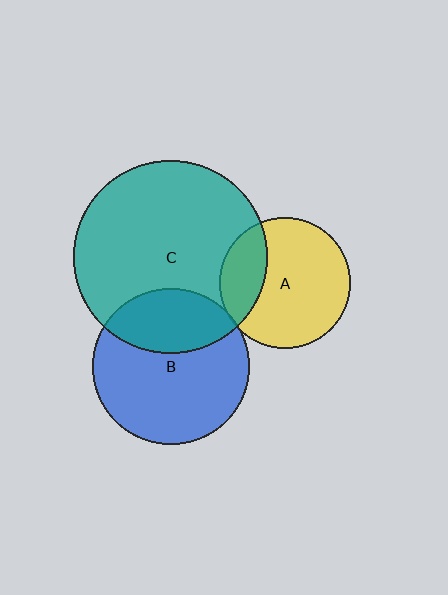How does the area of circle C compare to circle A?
Approximately 2.2 times.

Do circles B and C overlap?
Yes.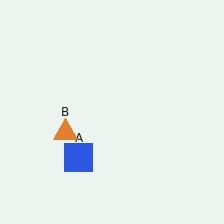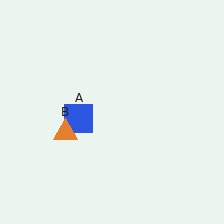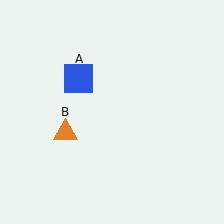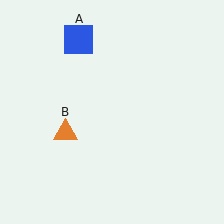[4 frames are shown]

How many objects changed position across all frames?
1 object changed position: blue square (object A).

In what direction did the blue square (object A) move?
The blue square (object A) moved up.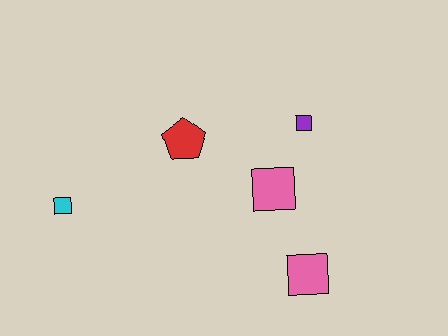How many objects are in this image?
There are 5 objects.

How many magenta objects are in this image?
There are no magenta objects.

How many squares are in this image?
There are 4 squares.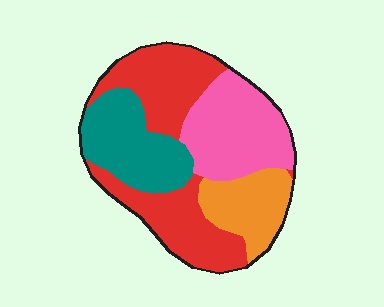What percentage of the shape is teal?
Teal covers around 20% of the shape.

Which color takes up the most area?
Red, at roughly 40%.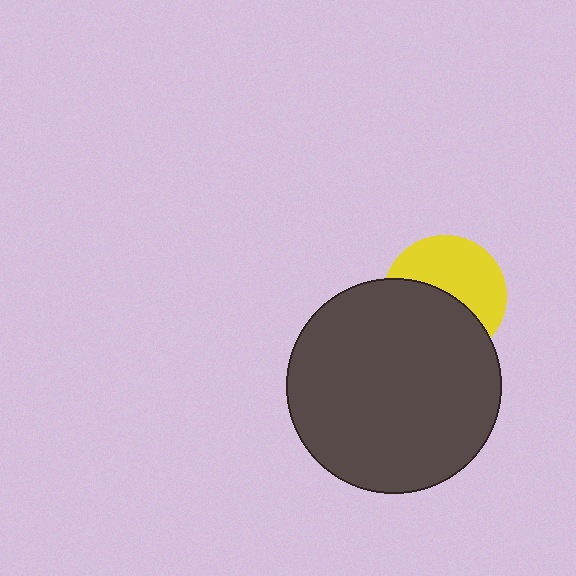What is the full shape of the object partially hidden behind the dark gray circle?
The partially hidden object is a yellow circle.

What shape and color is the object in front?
The object in front is a dark gray circle.